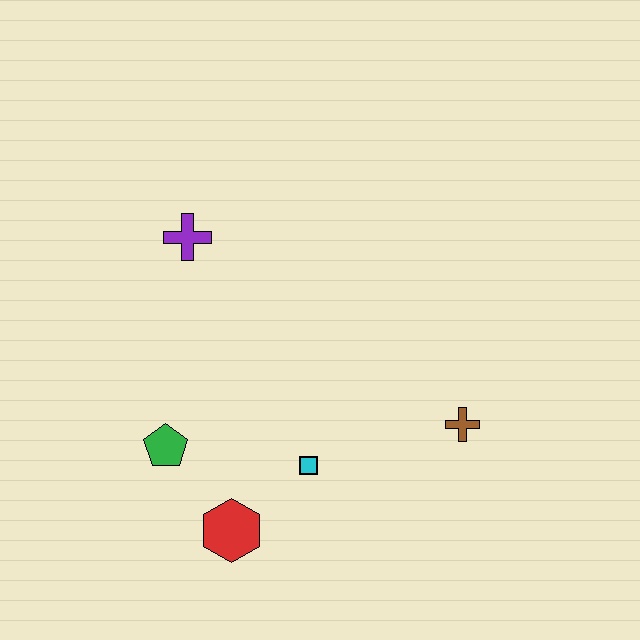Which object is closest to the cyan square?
The red hexagon is closest to the cyan square.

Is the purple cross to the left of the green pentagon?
No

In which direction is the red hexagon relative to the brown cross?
The red hexagon is to the left of the brown cross.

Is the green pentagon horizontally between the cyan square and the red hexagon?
No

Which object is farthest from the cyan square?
The purple cross is farthest from the cyan square.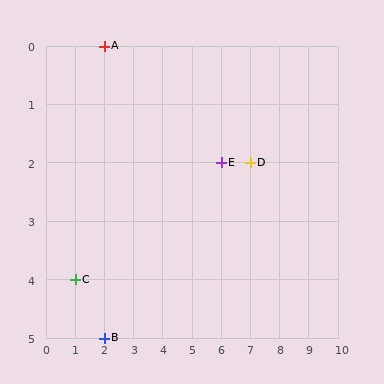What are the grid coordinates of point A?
Point A is at grid coordinates (2, 0).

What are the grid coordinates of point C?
Point C is at grid coordinates (1, 4).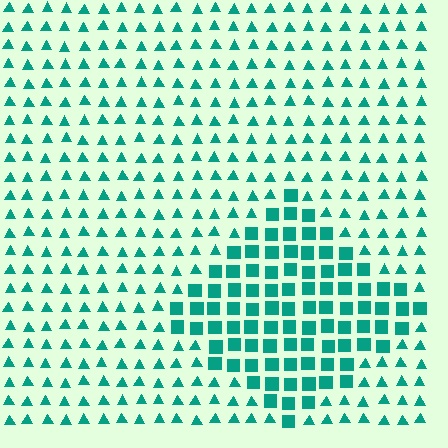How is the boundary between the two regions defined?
The boundary is defined by a change in element shape: squares inside vs. triangles outside. All elements share the same color and spacing.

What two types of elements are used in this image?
The image uses squares inside the diamond region and triangles outside it.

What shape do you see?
I see a diamond.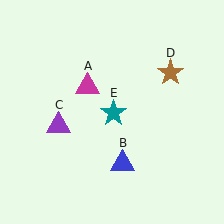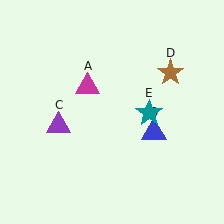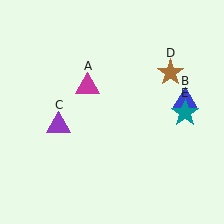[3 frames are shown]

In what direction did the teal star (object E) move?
The teal star (object E) moved right.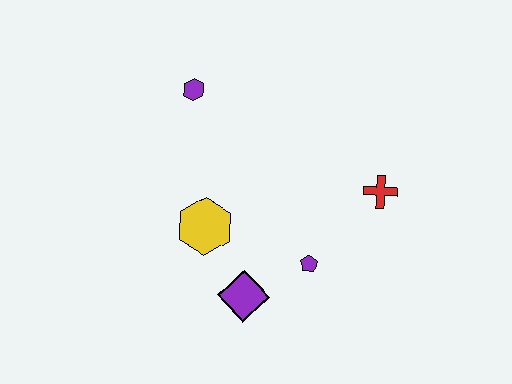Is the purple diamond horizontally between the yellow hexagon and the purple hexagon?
No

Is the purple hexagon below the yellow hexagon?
No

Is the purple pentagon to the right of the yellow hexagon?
Yes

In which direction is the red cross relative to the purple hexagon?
The red cross is to the right of the purple hexagon.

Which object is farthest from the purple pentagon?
The purple hexagon is farthest from the purple pentagon.